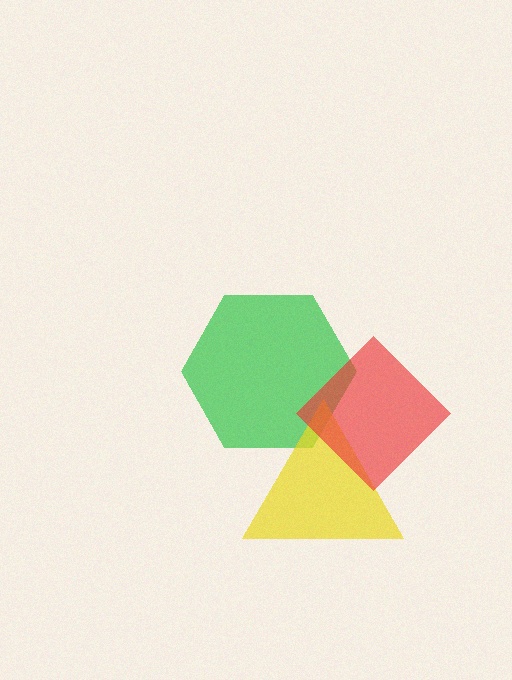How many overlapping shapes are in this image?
There are 3 overlapping shapes in the image.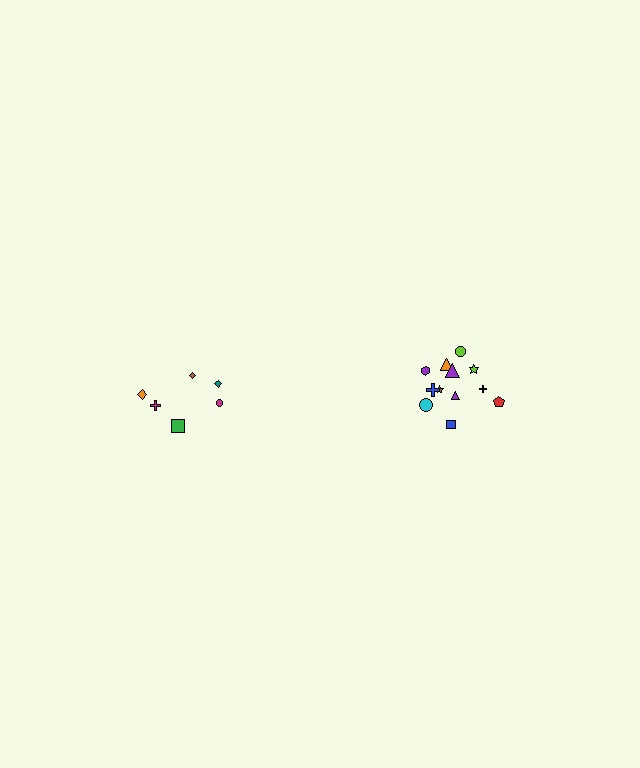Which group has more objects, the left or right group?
The right group.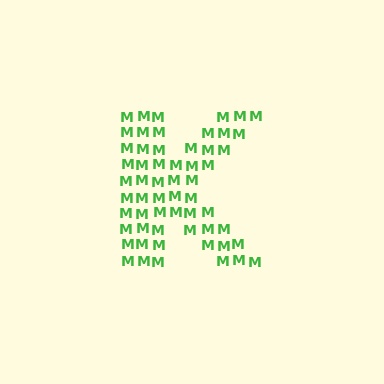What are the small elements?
The small elements are letter M's.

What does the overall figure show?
The overall figure shows the letter K.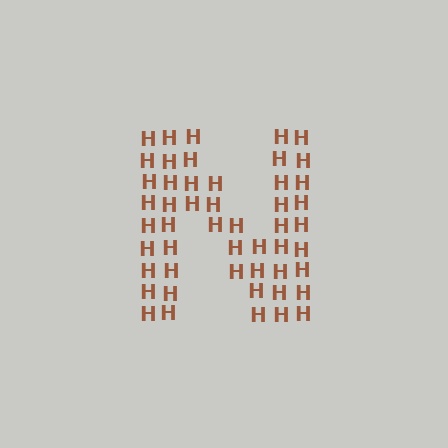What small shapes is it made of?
It is made of small letter H's.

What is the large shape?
The large shape is the letter N.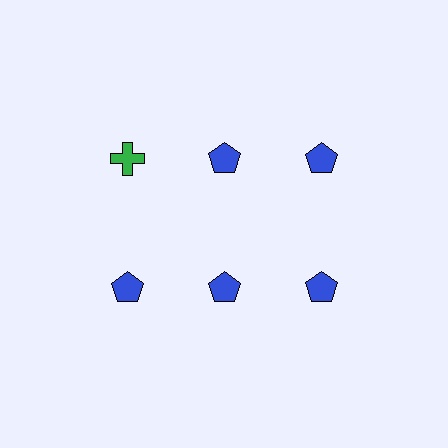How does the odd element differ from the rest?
It differs in both color (green instead of blue) and shape (cross instead of pentagon).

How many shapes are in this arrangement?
There are 6 shapes arranged in a grid pattern.